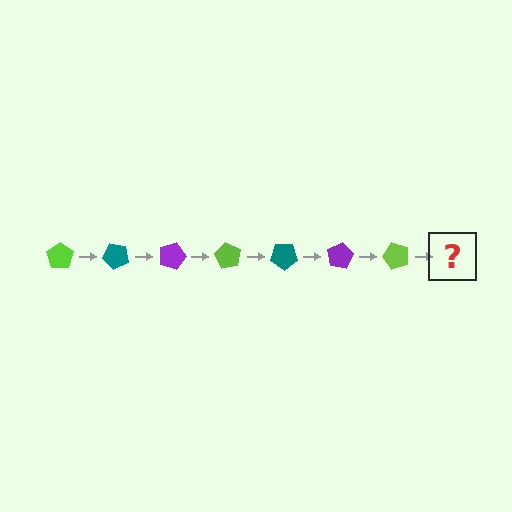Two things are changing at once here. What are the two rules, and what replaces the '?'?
The two rules are that it rotates 45 degrees each step and the color cycles through lime, teal, and purple. The '?' should be a teal pentagon, rotated 315 degrees from the start.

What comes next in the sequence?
The next element should be a teal pentagon, rotated 315 degrees from the start.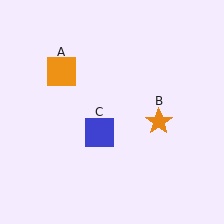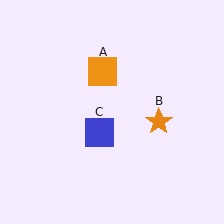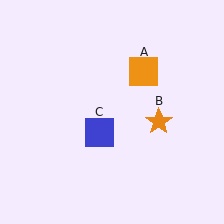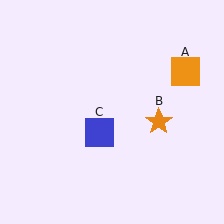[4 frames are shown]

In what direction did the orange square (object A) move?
The orange square (object A) moved right.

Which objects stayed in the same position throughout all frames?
Orange star (object B) and blue square (object C) remained stationary.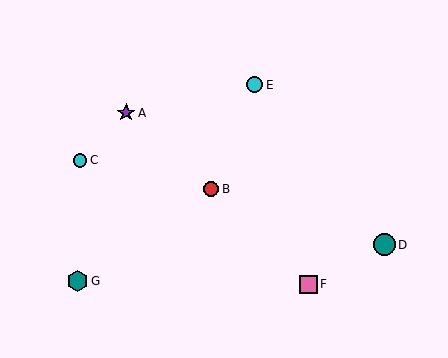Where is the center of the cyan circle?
The center of the cyan circle is at (80, 160).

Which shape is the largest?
The teal circle (labeled D) is the largest.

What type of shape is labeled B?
Shape B is a red circle.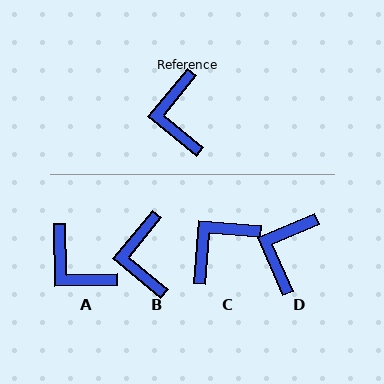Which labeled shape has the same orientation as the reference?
B.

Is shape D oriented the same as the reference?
No, it is off by about 27 degrees.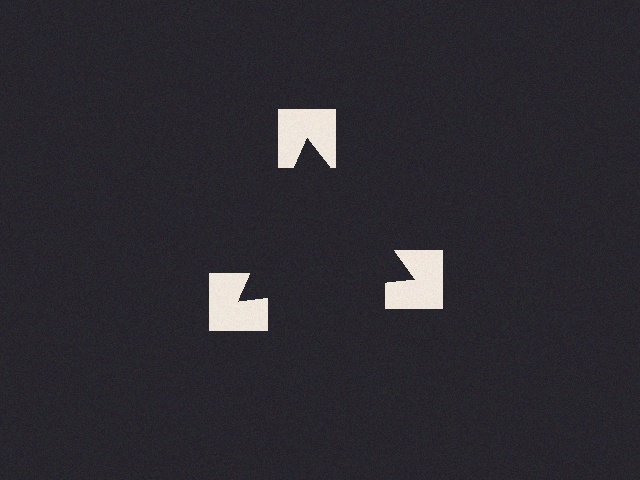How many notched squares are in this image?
There are 3 — one at each vertex of the illusory triangle.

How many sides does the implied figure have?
3 sides.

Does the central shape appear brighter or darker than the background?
It typically appears slightly darker than the background, even though no actual brightness change is drawn.